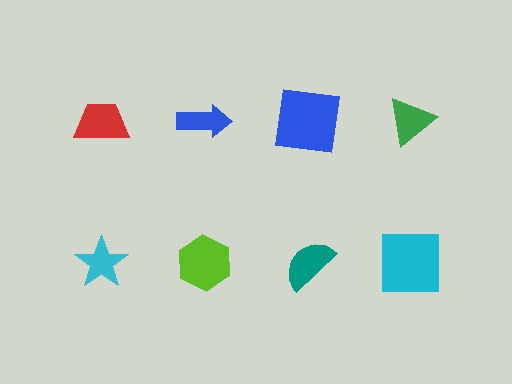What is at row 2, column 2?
A lime hexagon.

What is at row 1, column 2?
A blue arrow.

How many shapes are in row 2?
4 shapes.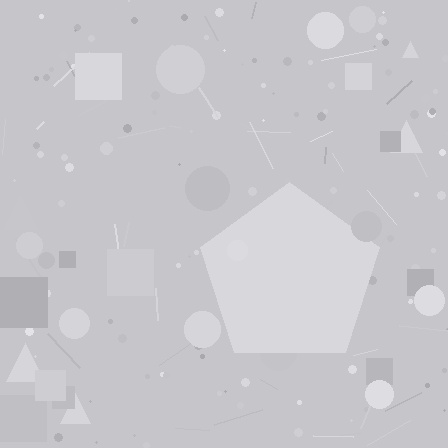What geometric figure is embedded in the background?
A pentagon is embedded in the background.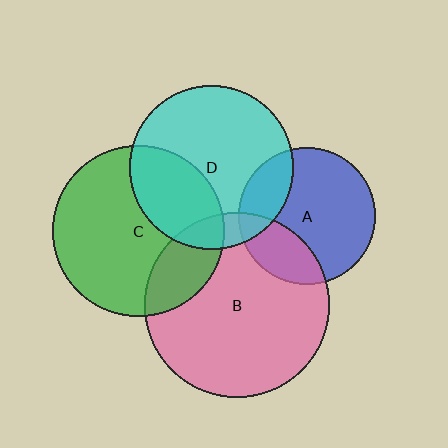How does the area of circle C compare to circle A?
Approximately 1.6 times.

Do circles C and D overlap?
Yes.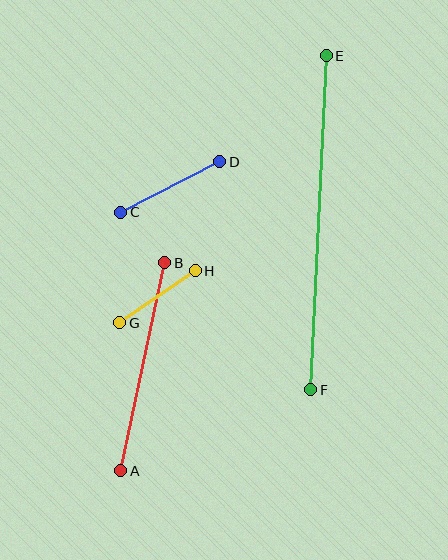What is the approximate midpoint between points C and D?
The midpoint is at approximately (170, 187) pixels.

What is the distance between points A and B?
The distance is approximately 212 pixels.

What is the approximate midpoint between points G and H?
The midpoint is at approximately (158, 297) pixels.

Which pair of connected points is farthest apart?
Points E and F are farthest apart.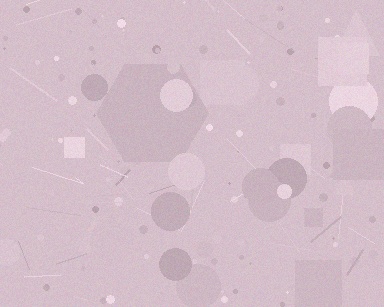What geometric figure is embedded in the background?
A hexagon is embedded in the background.